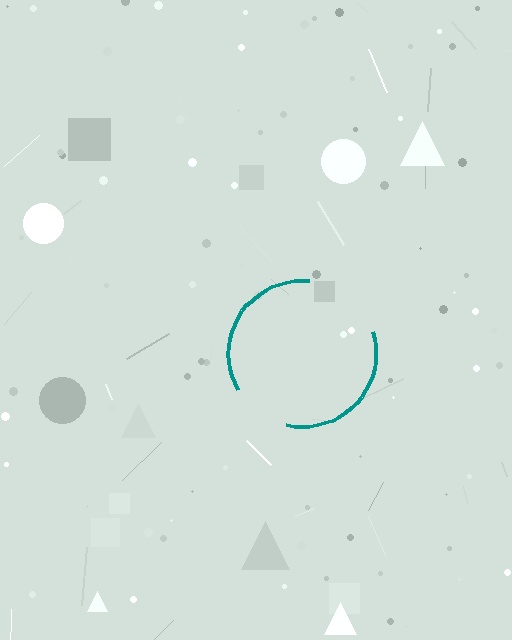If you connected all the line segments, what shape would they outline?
They would outline a circle.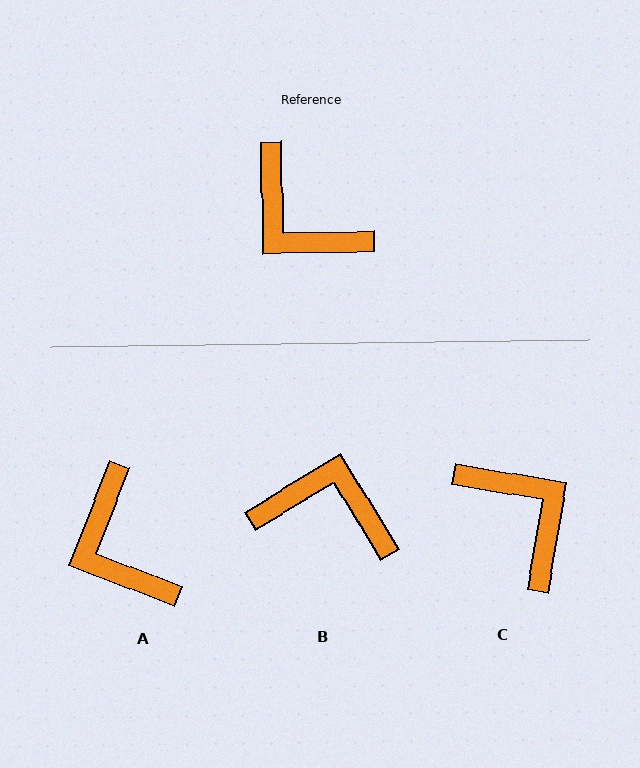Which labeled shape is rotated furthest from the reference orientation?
C, about 170 degrees away.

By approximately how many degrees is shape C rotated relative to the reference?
Approximately 170 degrees counter-clockwise.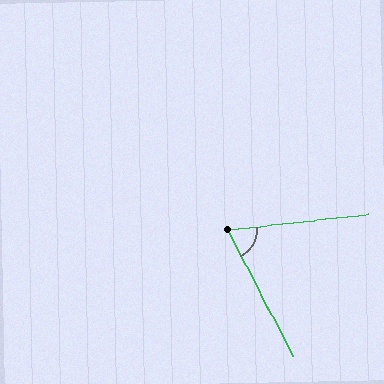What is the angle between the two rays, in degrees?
Approximately 69 degrees.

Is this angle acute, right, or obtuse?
It is acute.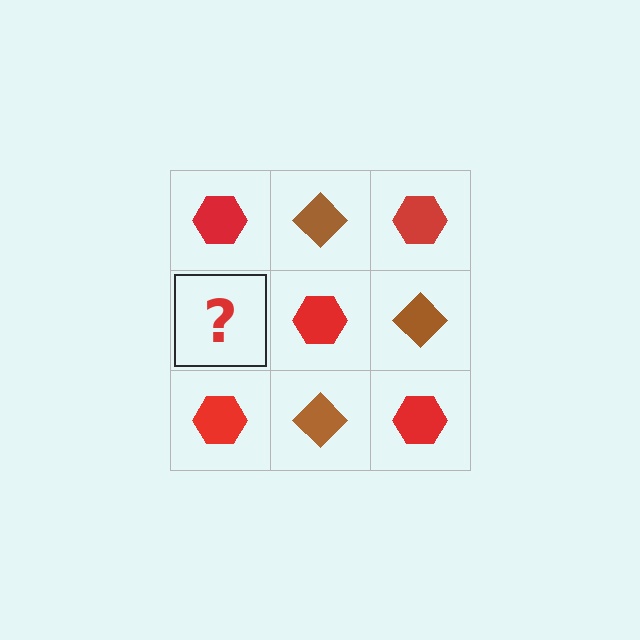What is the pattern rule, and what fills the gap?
The rule is that it alternates red hexagon and brown diamond in a checkerboard pattern. The gap should be filled with a brown diamond.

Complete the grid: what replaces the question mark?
The question mark should be replaced with a brown diamond.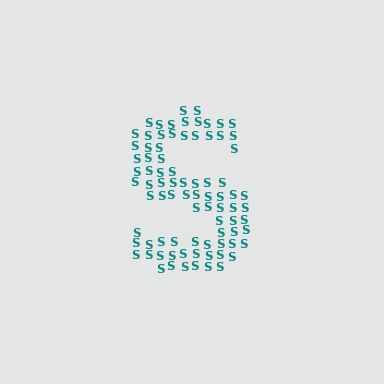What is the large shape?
The large shape is the letter S.